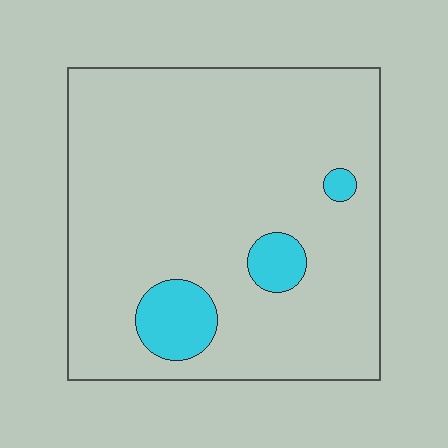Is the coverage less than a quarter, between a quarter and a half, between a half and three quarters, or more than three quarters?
Less than a quarter.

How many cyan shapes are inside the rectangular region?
3.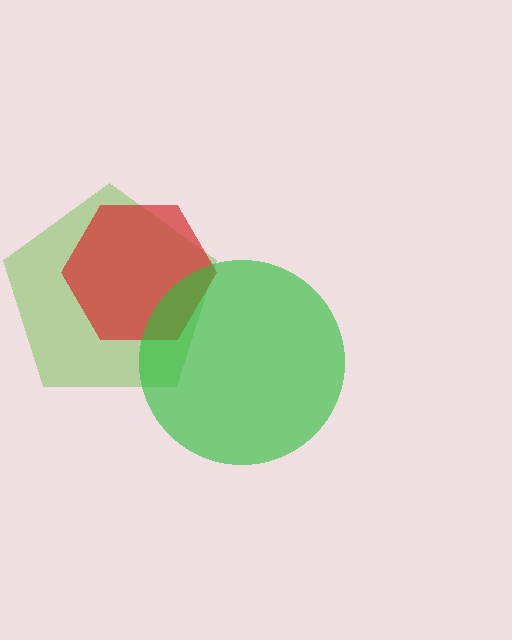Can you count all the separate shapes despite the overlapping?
Yes, there are 3 separate shapes.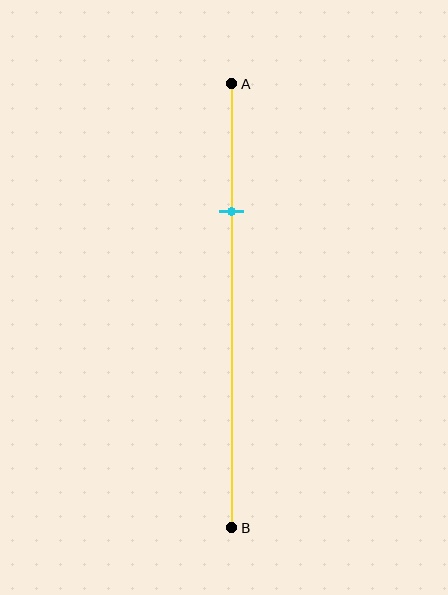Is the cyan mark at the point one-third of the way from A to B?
No, the mark is at about 30% from A, not at the 33% one-third point.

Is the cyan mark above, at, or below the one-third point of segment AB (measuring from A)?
The cyan mark is above the one-third point of segment AB.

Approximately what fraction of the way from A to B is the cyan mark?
The cyan mark is approximately 30% of the way from A to B.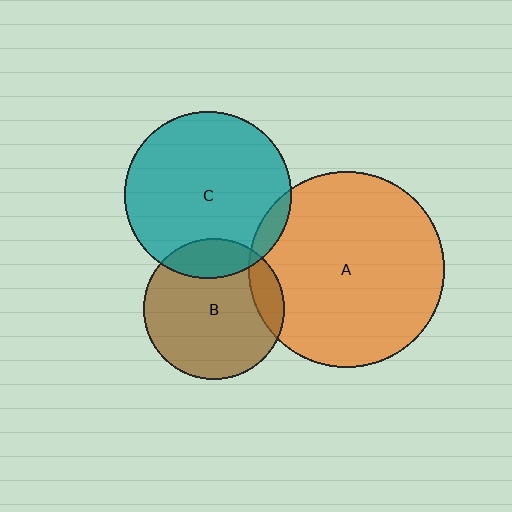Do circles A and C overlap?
Yes.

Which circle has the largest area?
Circle A (orange).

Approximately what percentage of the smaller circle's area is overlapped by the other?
Approximately 5%.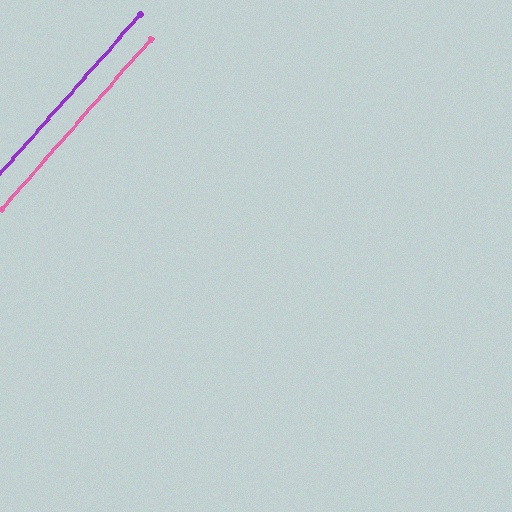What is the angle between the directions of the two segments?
Approximately 0 degrees.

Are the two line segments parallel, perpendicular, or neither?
Parallel — their directions differ by only 0.3°.